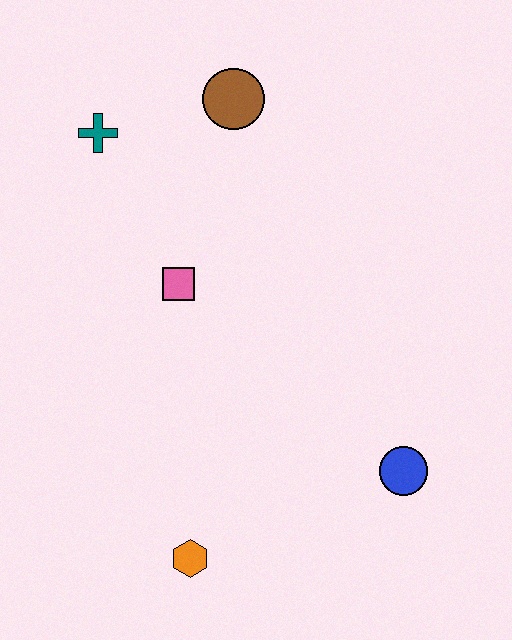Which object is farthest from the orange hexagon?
The brown circle is farthest from the orange hexagon.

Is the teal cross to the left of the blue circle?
Yes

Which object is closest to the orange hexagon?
The blue circle is closest to the orange hexagon.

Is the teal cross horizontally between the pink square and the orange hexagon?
No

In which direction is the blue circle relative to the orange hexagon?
The blue circle is to the right of the orange hexagon.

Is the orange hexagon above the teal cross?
No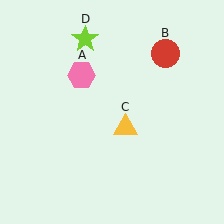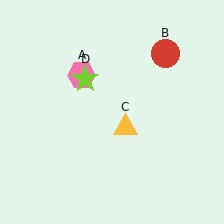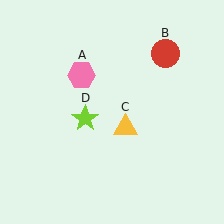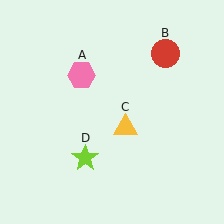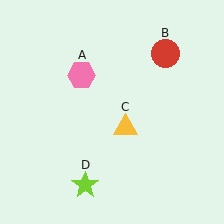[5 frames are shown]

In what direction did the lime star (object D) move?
The lime star (object D) moved down.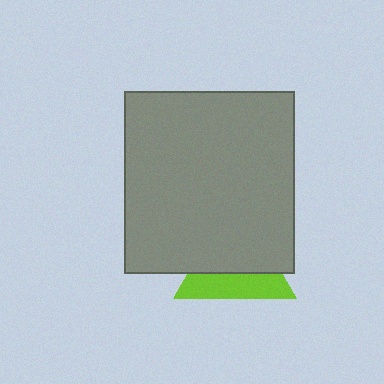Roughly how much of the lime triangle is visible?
A small part of it is visible (roughly 42%).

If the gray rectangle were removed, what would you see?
You would see the complete lime triangle.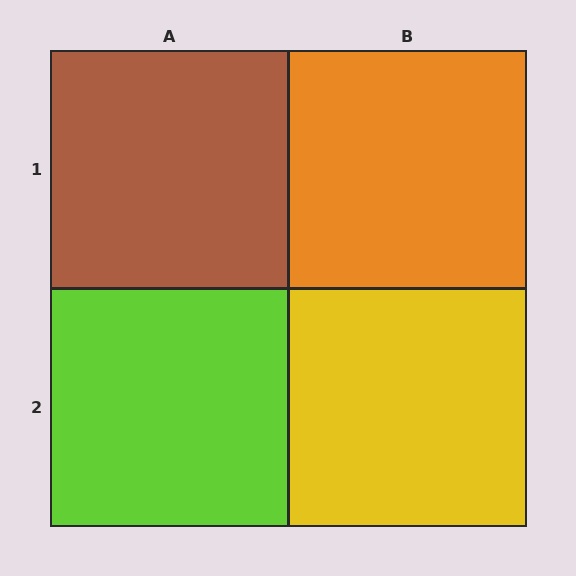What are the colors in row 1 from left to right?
Brown, orange.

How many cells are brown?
1 cell is brown.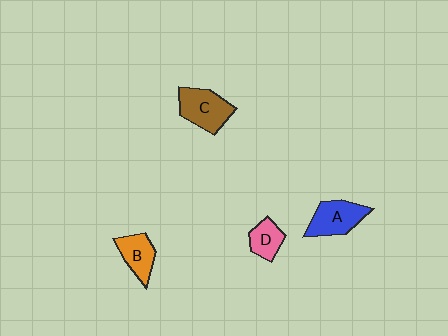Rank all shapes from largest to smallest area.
From largest to smallest: C (brown), A (blue), B (orange), D (pink).